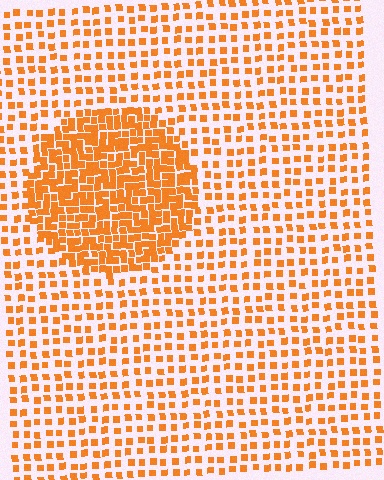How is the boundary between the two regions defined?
The boundary is defined by a change in element density (approximately 2.3x ratio). All elements are the same color, size, and shape.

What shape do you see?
I see a circle.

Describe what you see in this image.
The image contains small orange elements arranged at two different densities. A circle-shaped region is visible where the elements are more densely packed than the surrounding area.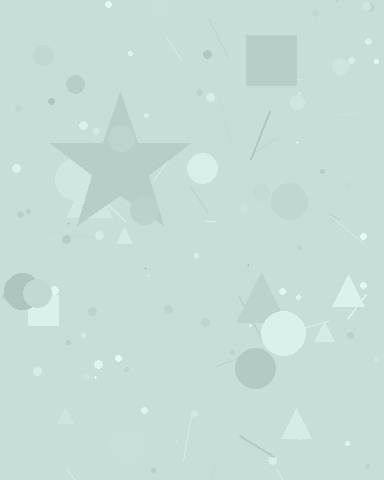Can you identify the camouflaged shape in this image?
The camouflaged shape is a star.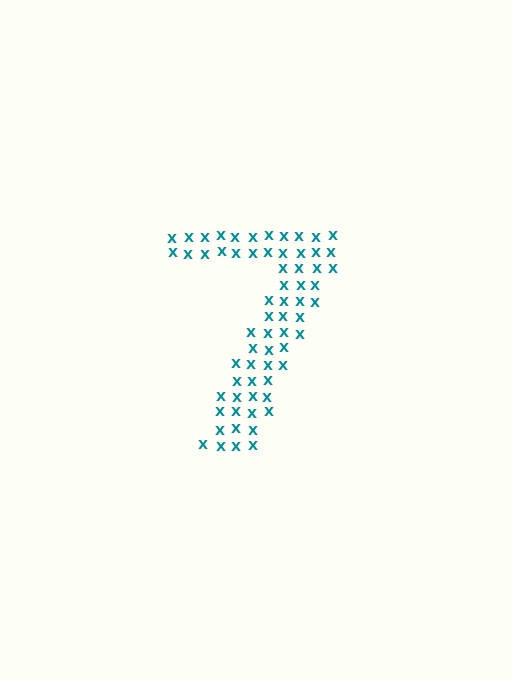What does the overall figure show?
The overall figure shows the digit 7.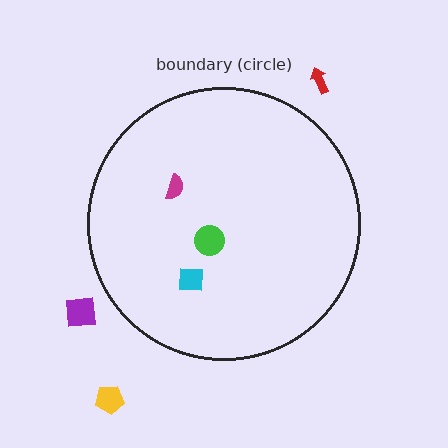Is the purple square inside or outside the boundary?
Outside.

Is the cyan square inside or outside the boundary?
Inside.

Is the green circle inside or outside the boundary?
Inside.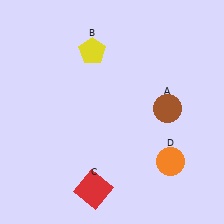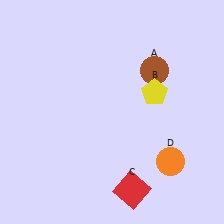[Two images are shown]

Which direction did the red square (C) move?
The red square (C) moved right.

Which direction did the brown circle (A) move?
The brown circle (A) moved up.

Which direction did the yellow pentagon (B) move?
The yellow pentagon (B) moved right.